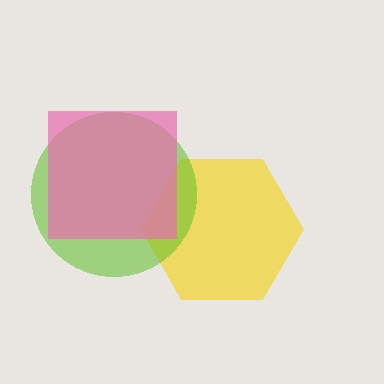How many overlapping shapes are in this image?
There are 3 overlapping shapes in the image.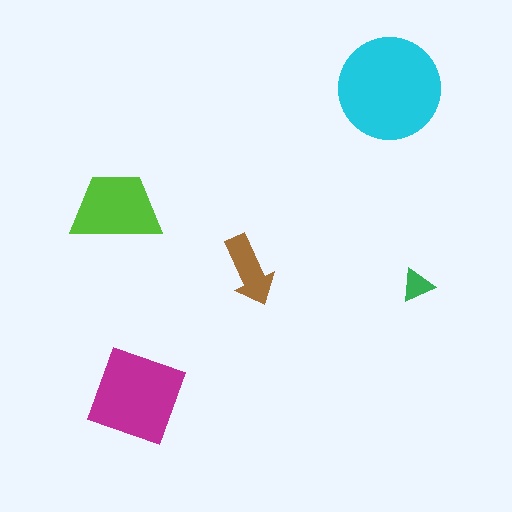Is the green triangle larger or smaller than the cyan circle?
Smaller.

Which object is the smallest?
The green triangle.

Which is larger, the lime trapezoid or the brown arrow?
The lime trapezoid.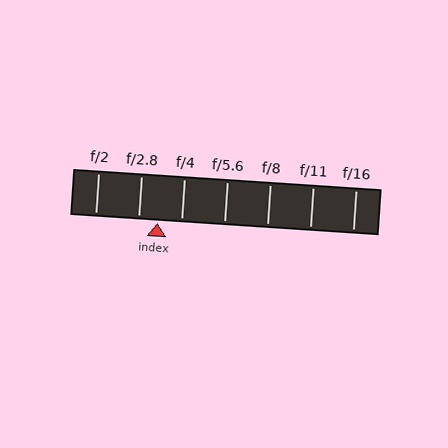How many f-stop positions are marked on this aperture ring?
There are 7 f-stop positions marked.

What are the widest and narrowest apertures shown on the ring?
The widest aperture shown is f/2 and the narrowest is f/16.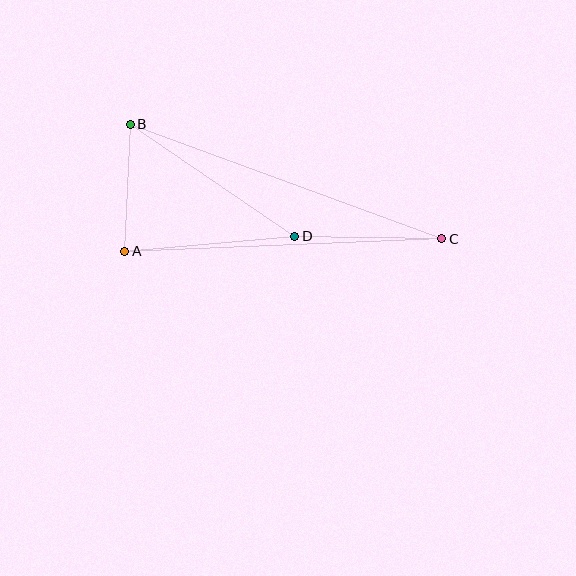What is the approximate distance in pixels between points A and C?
The distance between A and C is approximately 318 pixels.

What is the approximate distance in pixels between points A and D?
The distance between A and D is approximately 171 pixels.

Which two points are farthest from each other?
Points B and C are farthest from each other.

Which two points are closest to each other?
Points A and B are closest to each other.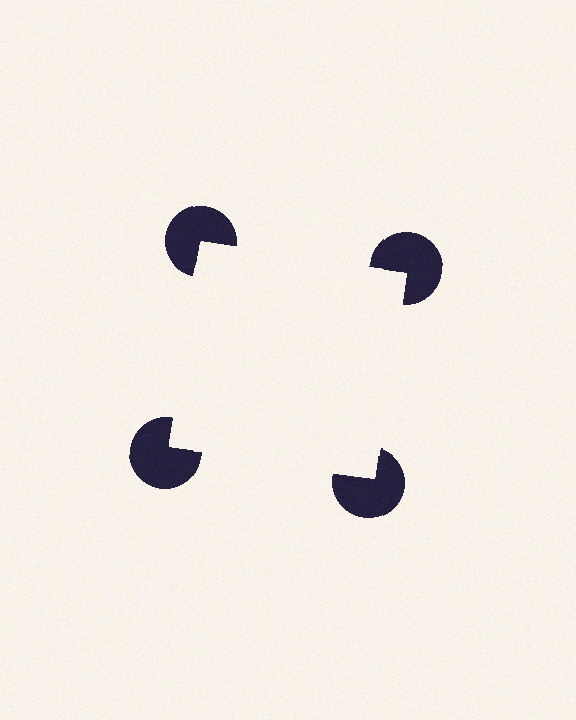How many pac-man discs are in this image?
There are 4 — one at each vertex of the illusory square.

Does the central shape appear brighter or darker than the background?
It typically appears slightly brighter than the background, even though no actual brightness change is drawn.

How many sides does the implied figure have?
4 sides.